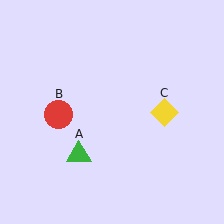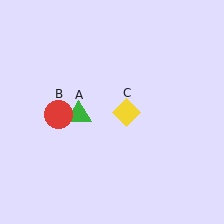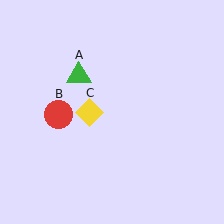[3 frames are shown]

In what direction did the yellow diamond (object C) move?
The yellow diamond (object C) moved left.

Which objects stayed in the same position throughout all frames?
Red circle (object B) remained stationary.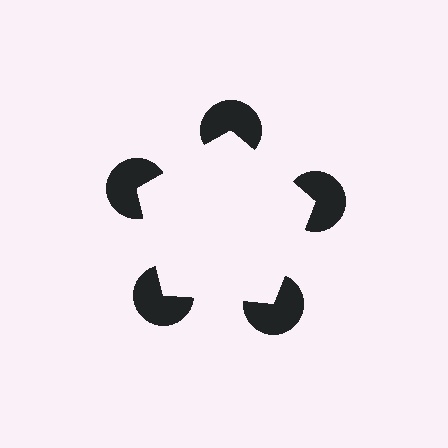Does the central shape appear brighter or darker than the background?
It typically appears slightly brighter than the background, even though no actual brightness change is drawn.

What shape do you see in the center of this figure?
An illusory pentagon — its edges are inferred from the aligned wedge cuts in the pac-man discs, not physically drawn.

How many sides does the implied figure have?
5 sides.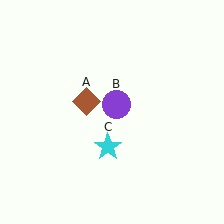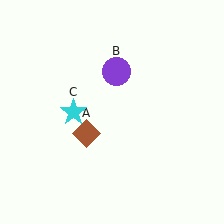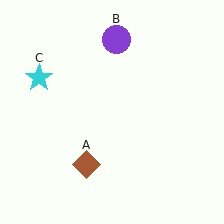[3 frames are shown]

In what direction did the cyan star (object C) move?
The cyan star (object C) moved up and to the left.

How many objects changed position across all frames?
3 objects changed position: brown diamond (object A), purple circle (object B), cyan star (object C).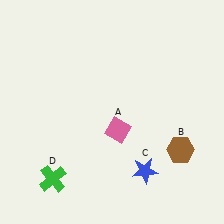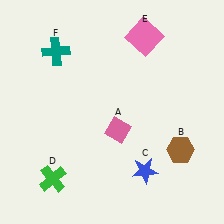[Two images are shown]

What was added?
A pink square (E), a teal cross (F) were added in Image 2.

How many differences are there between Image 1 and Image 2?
There are 2 differences between the two images.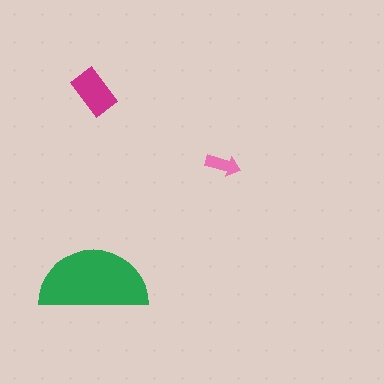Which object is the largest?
The green semicircle.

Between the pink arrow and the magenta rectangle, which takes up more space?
The magenta rectangle.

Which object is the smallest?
The pink arrow.